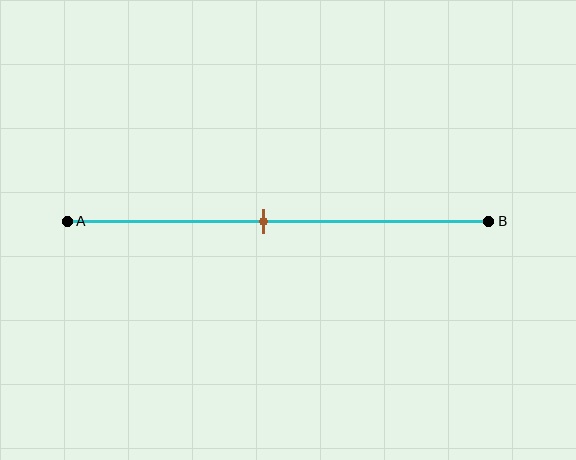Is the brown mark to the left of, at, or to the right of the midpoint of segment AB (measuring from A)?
The brown mark is to the left of the midpoint of segment AB.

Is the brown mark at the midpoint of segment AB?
No, the mark is at about 45% from A, not at the 50% midpoint.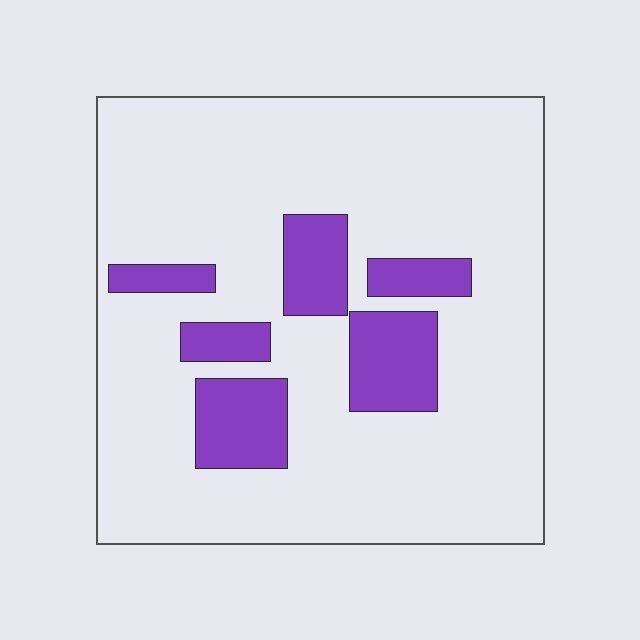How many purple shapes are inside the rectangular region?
6.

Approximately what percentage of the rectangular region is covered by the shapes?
Approximately 15%.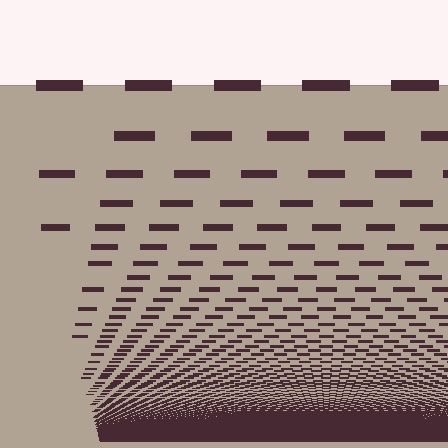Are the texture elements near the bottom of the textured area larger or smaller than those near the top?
Smaller. The gradient is inverted — elements near the bottom are smaller and denser.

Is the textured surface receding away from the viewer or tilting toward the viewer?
The surface appears to tilt toward the viewer. Texture elements get larger and sparser toward the top.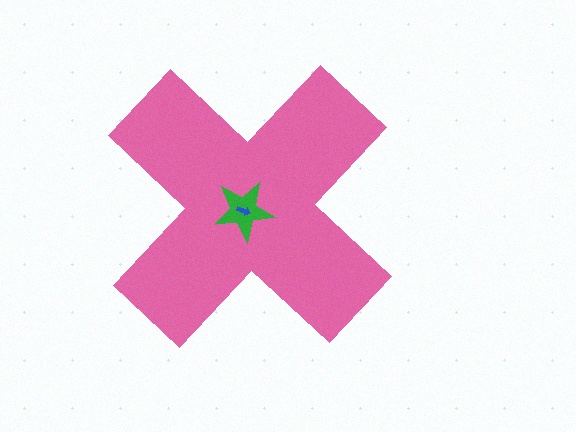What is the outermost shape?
The pink cross.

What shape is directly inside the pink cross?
The green star.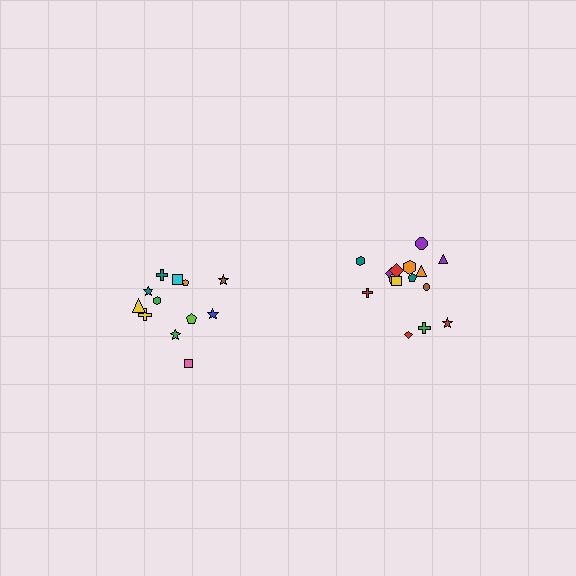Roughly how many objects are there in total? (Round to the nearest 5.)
Roughly 25 objects in total.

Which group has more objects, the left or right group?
The right group.